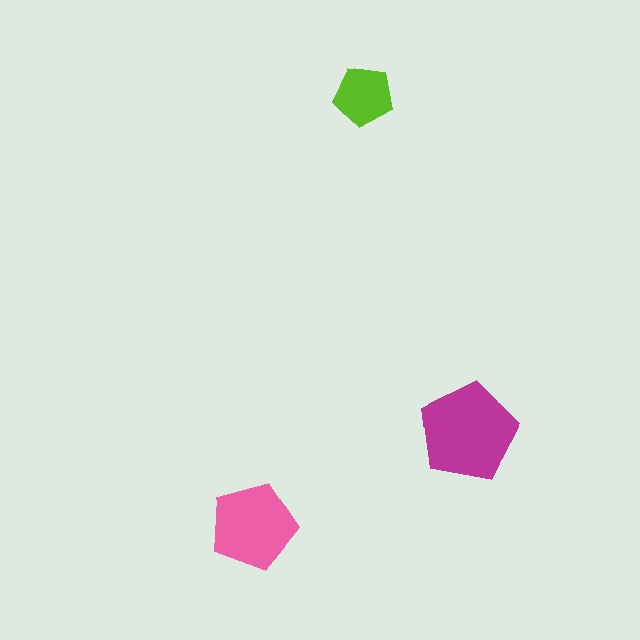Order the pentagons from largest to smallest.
the magenta one, the pink one, the lime one.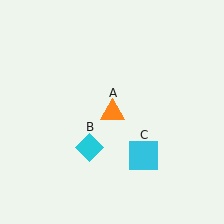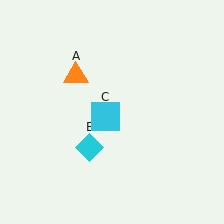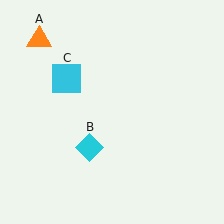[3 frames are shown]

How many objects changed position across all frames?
2 objects changed position: orange triangle (object A), cyan square (object C).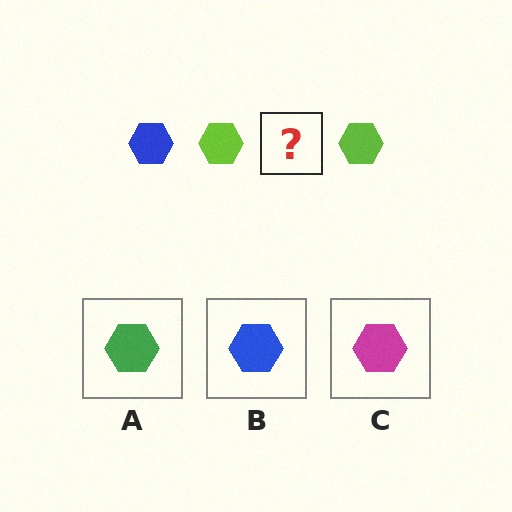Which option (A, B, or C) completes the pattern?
B.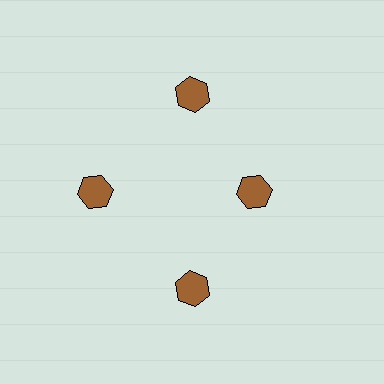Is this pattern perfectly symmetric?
No. The 4 brown hexagons are arranged in a ring, but one element near the 3 o'clock position is pulled inward toward the center, breaking the 4-fold rotational symmetry.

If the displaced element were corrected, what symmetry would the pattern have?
It would have 4-fold rotational symmetry — the pattern would map onto itself every 90 degrees.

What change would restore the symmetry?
The symmetry would be restored by moving it outward, back onto the ring so that all 4 hexagons sit at equal angles and equal distance from the center.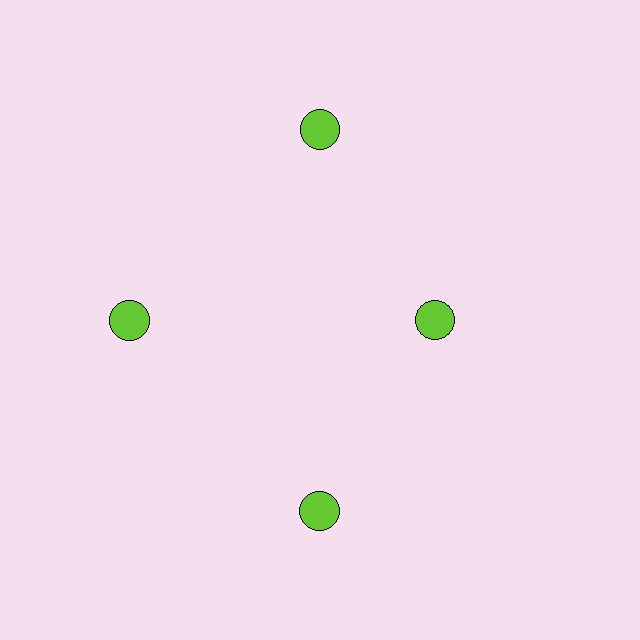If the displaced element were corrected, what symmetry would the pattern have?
It would have 4-fold rotational symmetry — the pattern would map onto itself every 90 degrees.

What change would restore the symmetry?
The symmetry would be restored by moving it outward, back onto the ring so that all 4 circles sit at equal angles and equal distance from the center.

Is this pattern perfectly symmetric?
No. The 4 lime circles are arranged in a ring, but one element near the 3 o'clock position is pulled inward toward the center, breaking the 4-fold rotational symmetry.